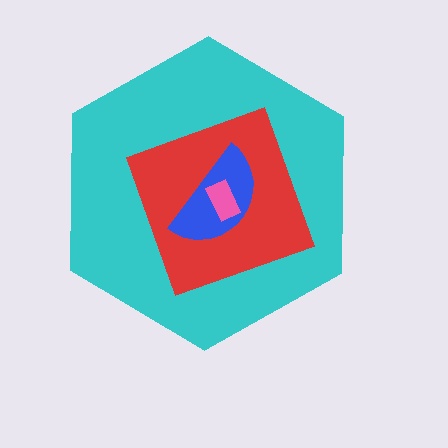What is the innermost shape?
The pink rectangle.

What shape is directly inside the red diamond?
The blue semicircle.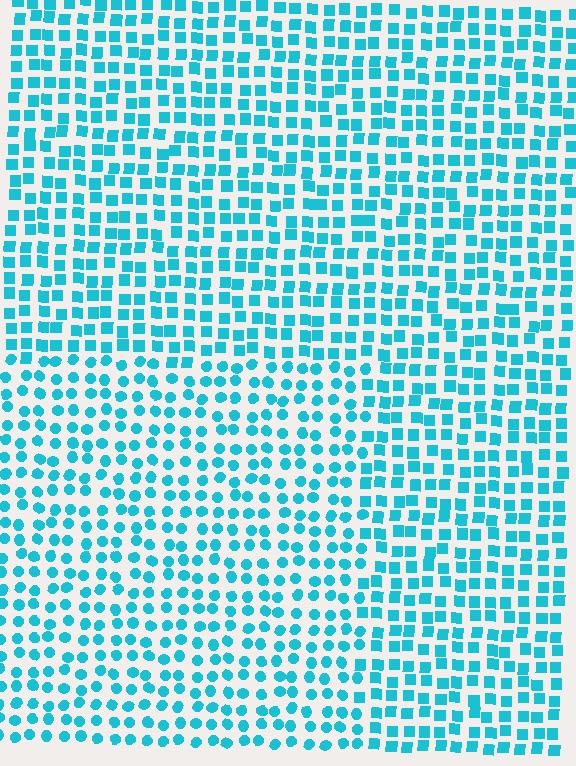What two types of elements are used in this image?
The image uses circles inside the rectangle region and squares outside it.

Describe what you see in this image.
The image is filled with small cyan elements arranged in a uniform grid. A rectangle-shaped region contains circles, while the surrounding area contains squares. The boundary is defined purely by the change in element shape.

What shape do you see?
I see a rectangle.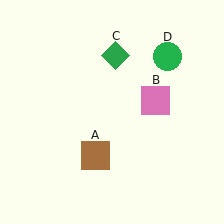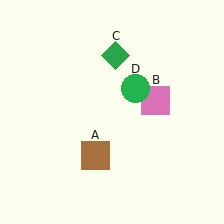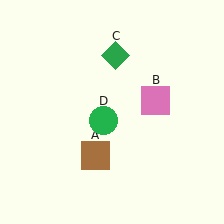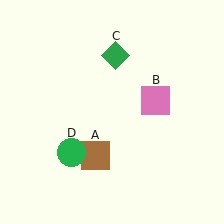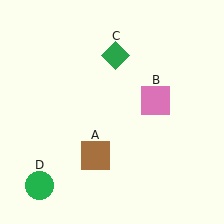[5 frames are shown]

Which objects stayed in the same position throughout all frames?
Brown square (object A) and pink square (object B) and green diamond (object C) remained stationary.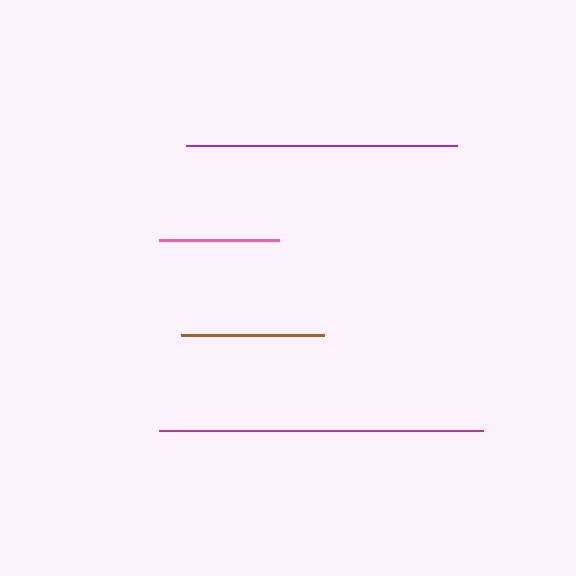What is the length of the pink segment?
The pink segment is approximately 120 pixels long.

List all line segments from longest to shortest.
From longest to shortest: magenta, purple, brown, pink.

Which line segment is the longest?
The magenta line is the longest at approximately 324 pixels.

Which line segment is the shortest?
The pink line is the shortest at approximately 120 pixels.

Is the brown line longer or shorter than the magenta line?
The magenta line is longer than the brown line.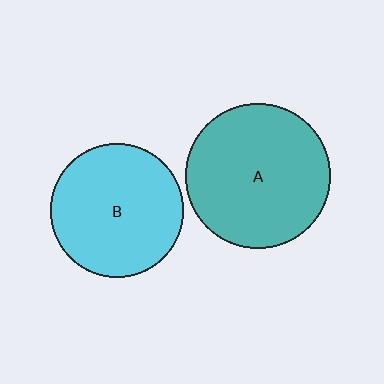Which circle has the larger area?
Circle A (teal).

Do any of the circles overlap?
No, none of the circles overlap.